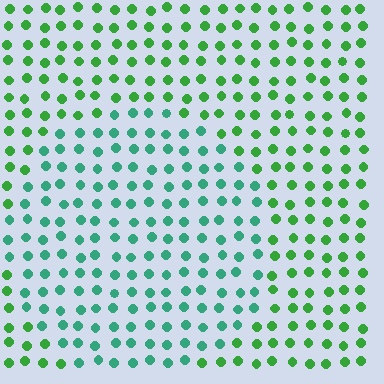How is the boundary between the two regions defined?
The boundary is defined purely by a slight shift in hue (about 37 degrees). Spacing, size, and orientation are identical on both sides.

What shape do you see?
I see a circle.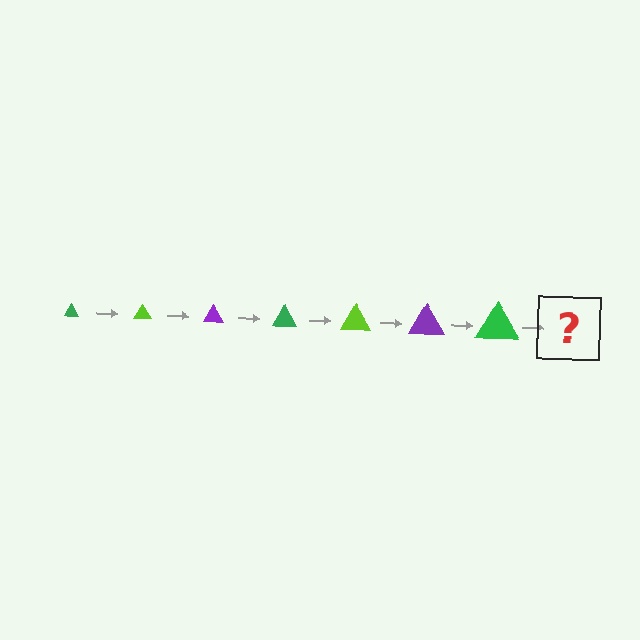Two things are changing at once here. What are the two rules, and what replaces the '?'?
The two rules are that the triangle grows larger each step and the color cycles through green, lime, and purple. The '?' should be a lime triangle, larger than the previous one.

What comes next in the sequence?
The next element should be a lime triangle, larger than the previous one.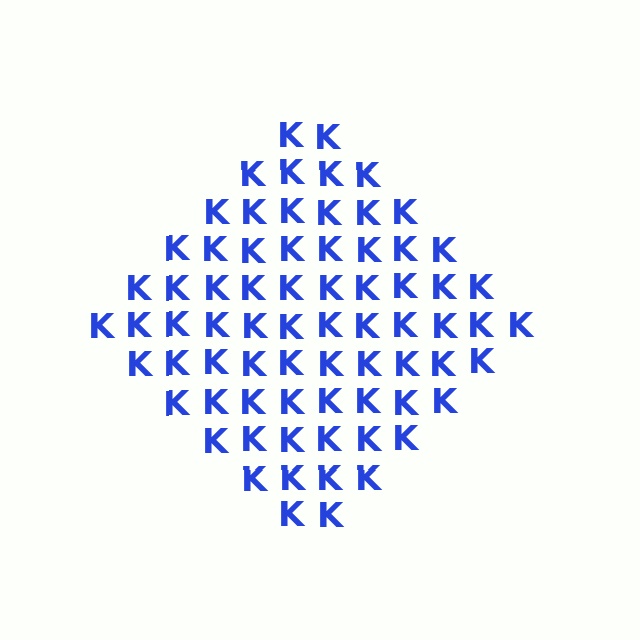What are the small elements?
The small elements are letter K's.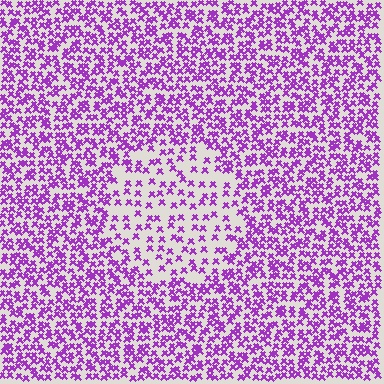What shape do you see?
I see a circle.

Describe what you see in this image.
The image contains small purple elements arranged at two different densities. A circle-shaped region is visible where the elements are less densely packed than the surrounding area.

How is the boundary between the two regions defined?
The boundary is defined by a change in element density (approximately 2.1x ratio). All elements are the same color, size, and shape.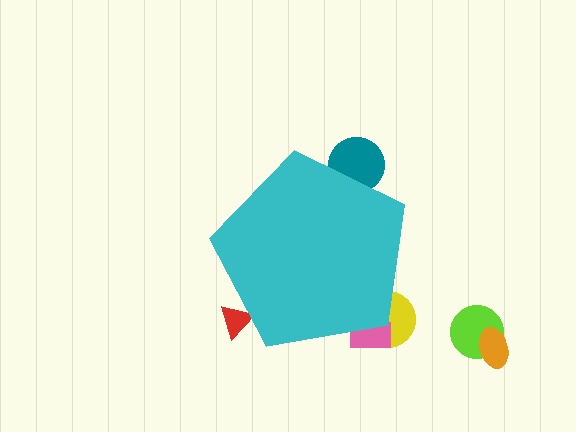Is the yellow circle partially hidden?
Yes, the yellow circle is partially hidden behind the cyan pentagon.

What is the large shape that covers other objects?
A cyan pentagon.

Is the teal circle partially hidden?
Yes, the teal circle is partially hidden behind the cyan pentagon.